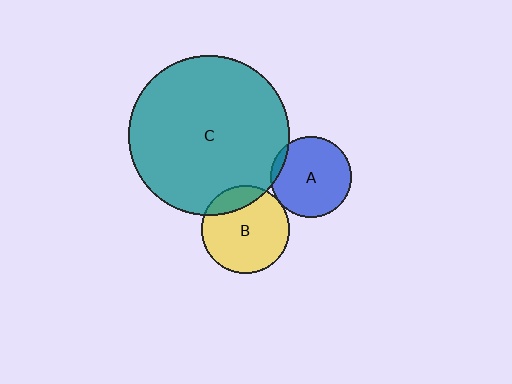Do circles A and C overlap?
Yes.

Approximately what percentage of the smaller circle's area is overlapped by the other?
Approximately 5%.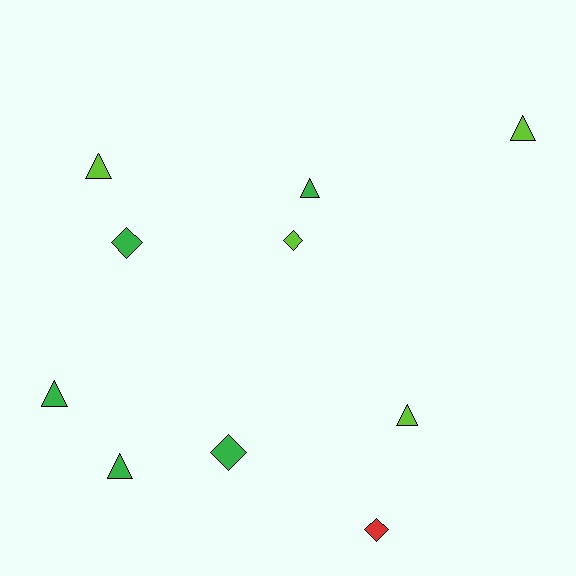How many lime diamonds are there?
There is 1 lime diamond.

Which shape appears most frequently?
Triangle, with 6 objects.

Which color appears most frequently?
Green, with 5 objects.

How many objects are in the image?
There are 10 objects.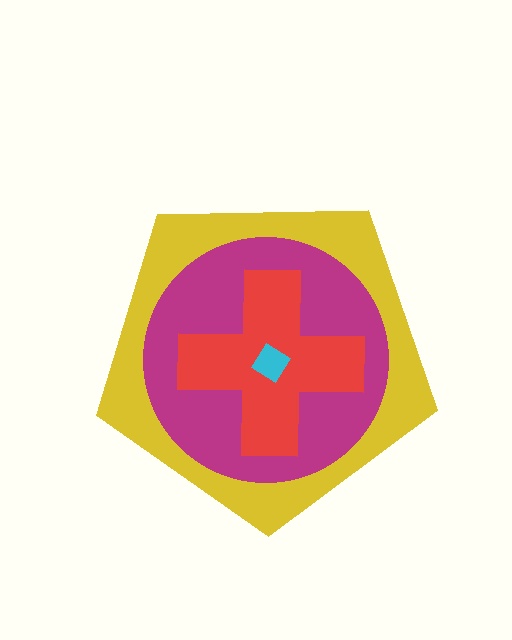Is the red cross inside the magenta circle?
Yes.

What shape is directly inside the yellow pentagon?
The magenta circle.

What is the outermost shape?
The yellow pentagon.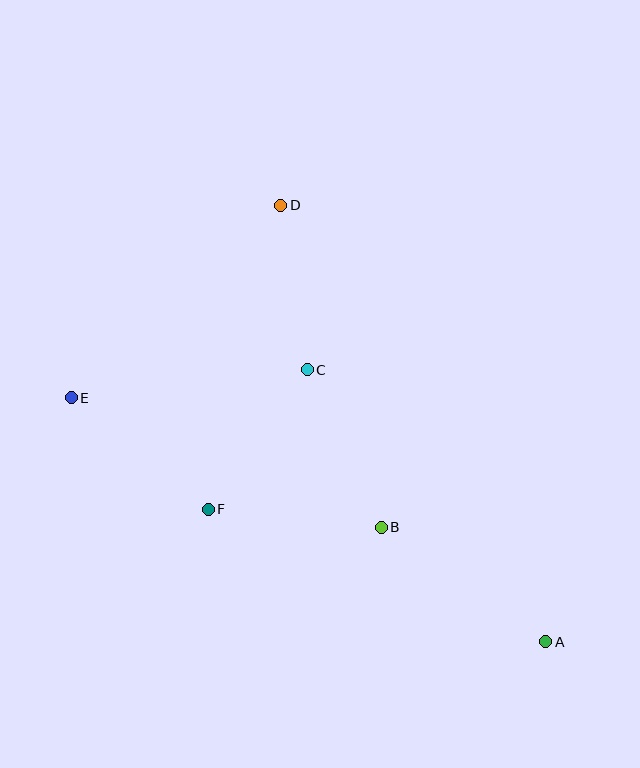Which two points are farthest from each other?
Points A and E are farthest from each other.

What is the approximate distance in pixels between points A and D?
The distance between A and D is approximately 511 pixels.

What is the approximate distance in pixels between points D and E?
The distance between D and E is approximately 285 pixels.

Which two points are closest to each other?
Points C and D are closest to each other.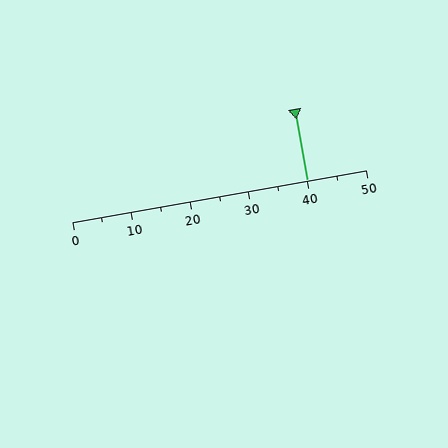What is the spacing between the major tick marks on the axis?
The major ticks are spaced 10 apart.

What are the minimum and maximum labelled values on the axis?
The axis runs from 0 to 50.